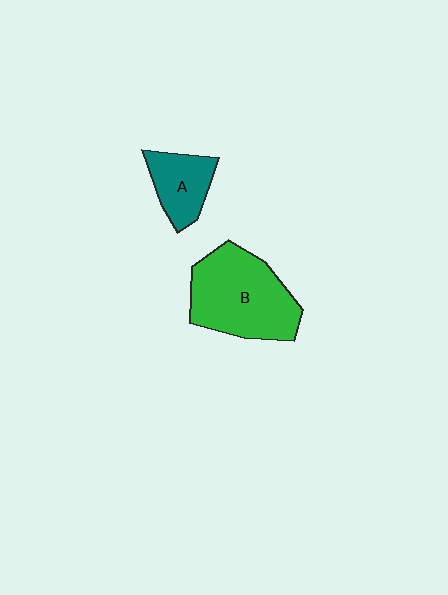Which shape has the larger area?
Shape B (green).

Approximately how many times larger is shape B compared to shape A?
Approximately 2.1 times.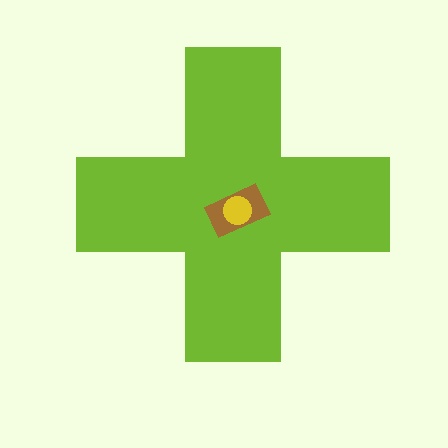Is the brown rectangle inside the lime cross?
Yes.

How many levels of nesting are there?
3.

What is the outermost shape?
The lime cross.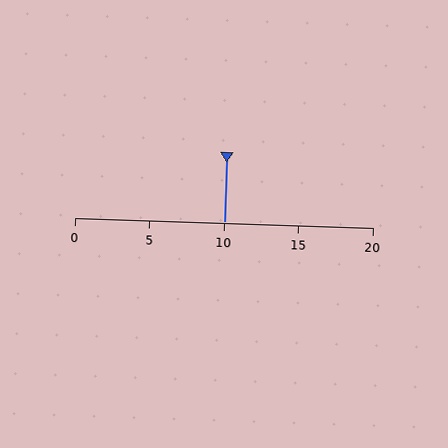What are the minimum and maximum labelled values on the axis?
The axis runs from 0 to 20.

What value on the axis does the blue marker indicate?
The marker indicates approximately 10.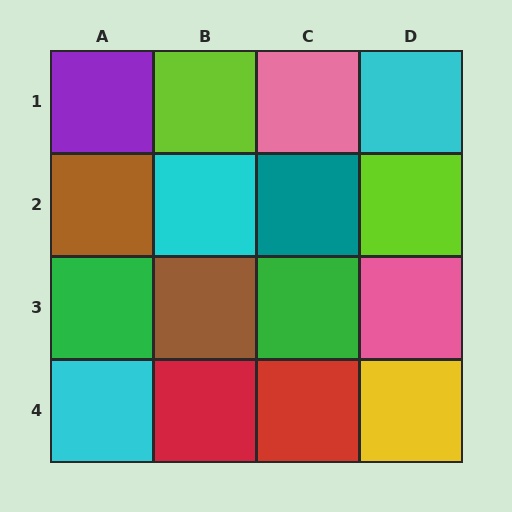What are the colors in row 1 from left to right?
Purple, lime, pink, cyan.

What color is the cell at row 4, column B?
Red.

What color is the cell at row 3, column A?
Green.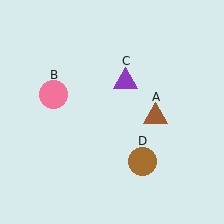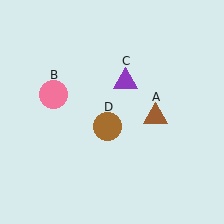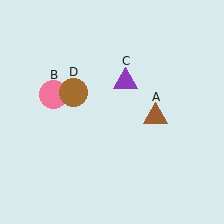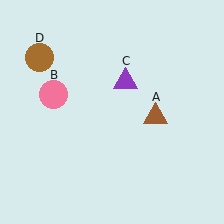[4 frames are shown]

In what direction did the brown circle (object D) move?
The brown circle (object D) moved up and to the left.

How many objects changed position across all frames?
1 object changed position: brown circle (object D).